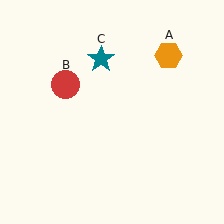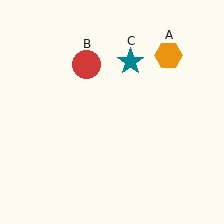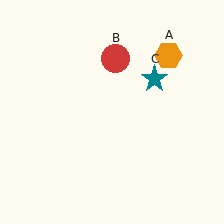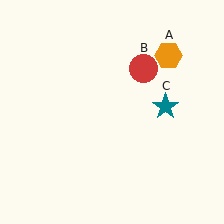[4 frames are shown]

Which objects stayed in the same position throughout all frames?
Orange hexagon (object A) remained stationary.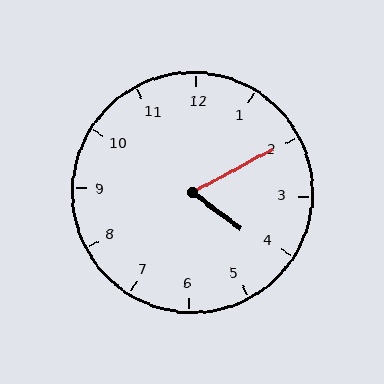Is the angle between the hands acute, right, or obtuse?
It is acute.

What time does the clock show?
4:10.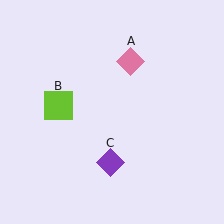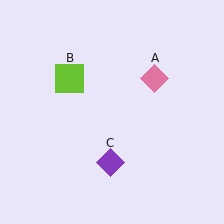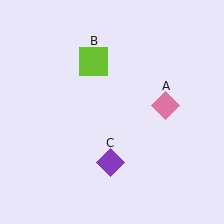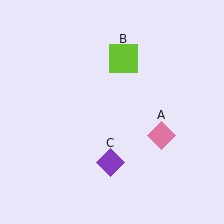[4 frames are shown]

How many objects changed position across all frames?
2 objects changed position: pink diamond (object A), lime square (object B).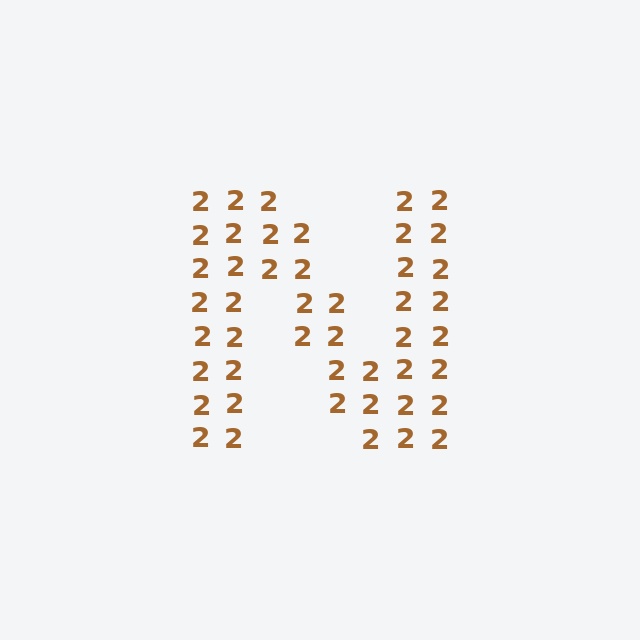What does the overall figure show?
The overall figure shows the letter N.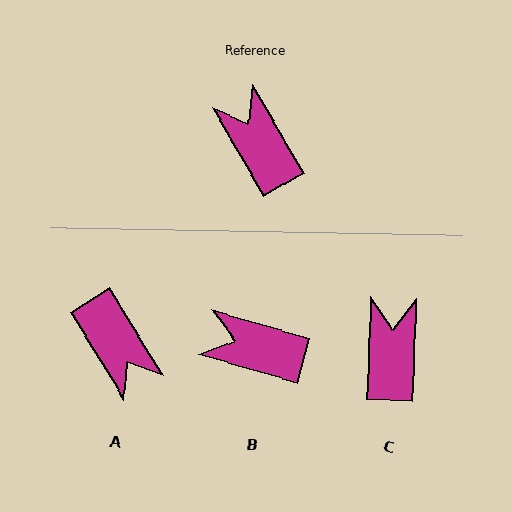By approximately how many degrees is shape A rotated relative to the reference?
Approximately 179 degrees clockwise.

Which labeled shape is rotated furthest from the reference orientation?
A, about 179 degrees away.